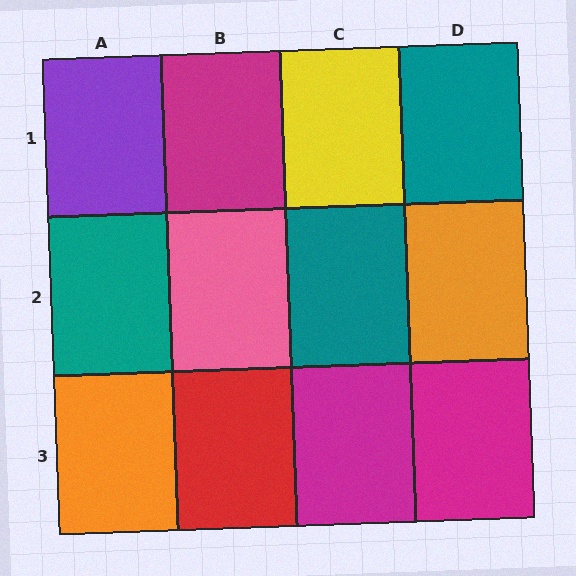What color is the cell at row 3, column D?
Magenta.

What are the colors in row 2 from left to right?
Teal, pink, teal, orange.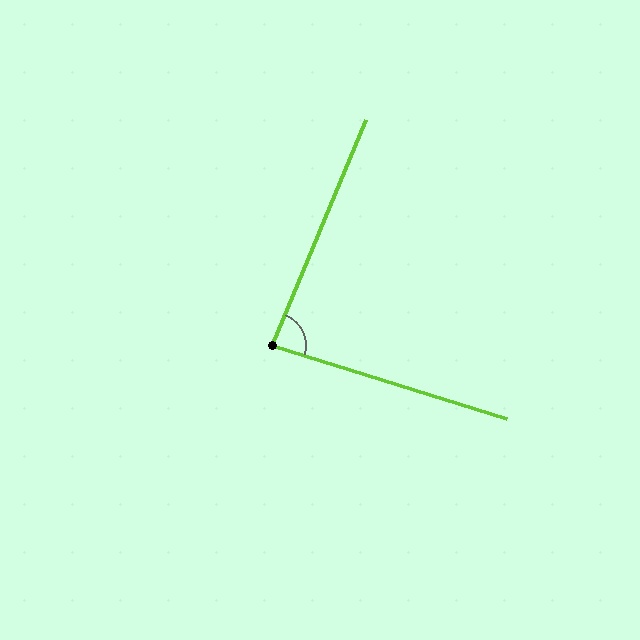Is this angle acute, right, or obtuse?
It is acute.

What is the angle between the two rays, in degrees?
Approximately 85 degrees.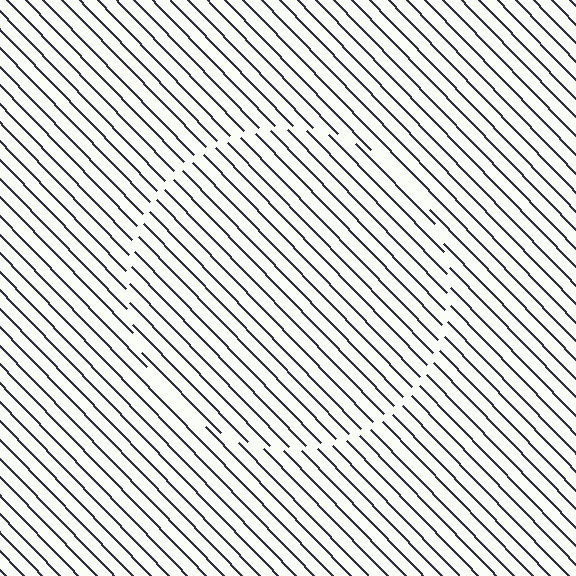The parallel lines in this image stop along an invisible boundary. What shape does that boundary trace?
An illusory circle. The interior of the shape contains the same grating, shifted by half a period — the contour is defined by the phase discontinuity where line-ends from the inner and outer gratings abut.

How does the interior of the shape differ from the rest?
The interior of the shape contains the same grating, shifted by half a period — the contour is defined by the phase discontinuity where line-ends from the inner and outer gratings abut.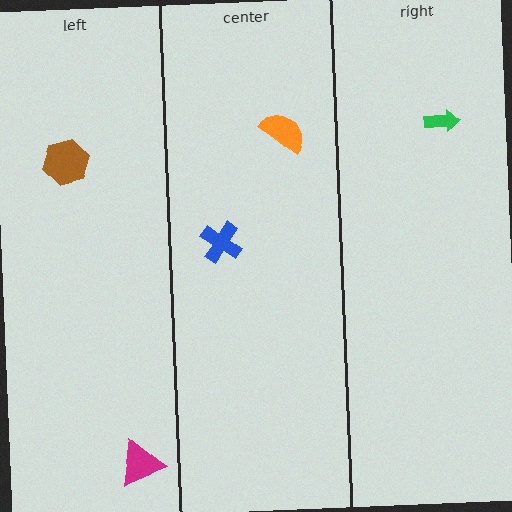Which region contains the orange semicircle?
The center region.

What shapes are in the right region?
The green arrow.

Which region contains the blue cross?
The center region.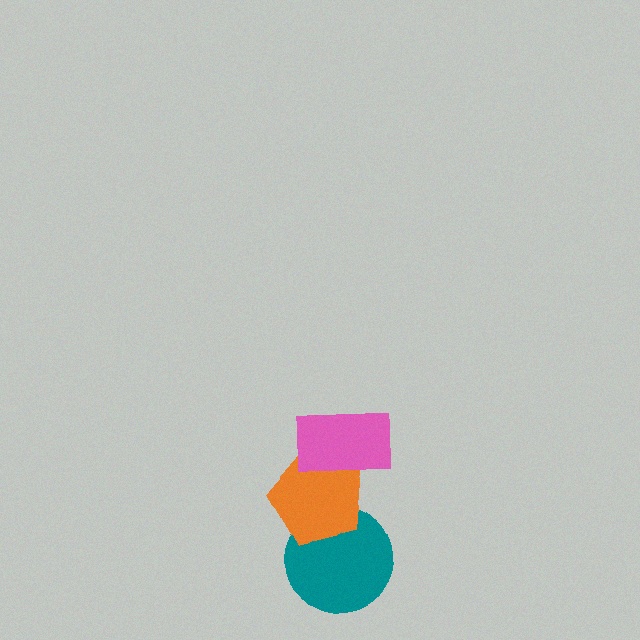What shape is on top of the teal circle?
The orange pentagon is on top of the teal circle.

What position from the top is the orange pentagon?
The orange pentagon is 2nd from the top.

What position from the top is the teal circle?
The teal circle is 3rd from the top.